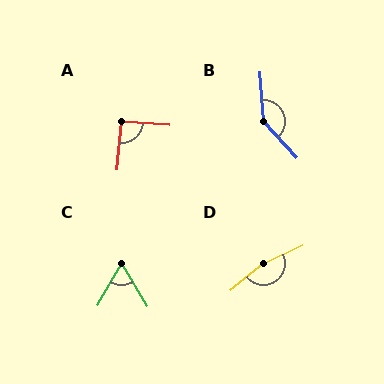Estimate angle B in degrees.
Approximately 141 degrees.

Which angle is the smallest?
C, at approximately 61 degrees.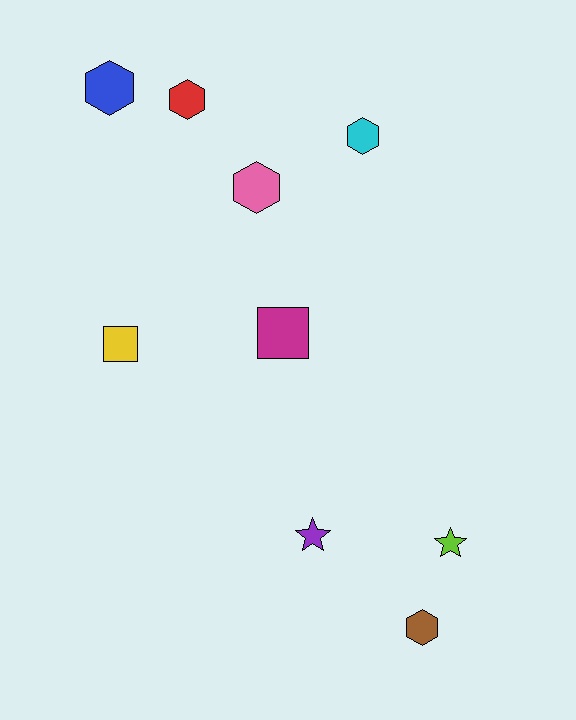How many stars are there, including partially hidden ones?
There are 2 stars.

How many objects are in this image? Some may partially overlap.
There are 9 objects.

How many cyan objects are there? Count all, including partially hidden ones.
There is 1 cyan object.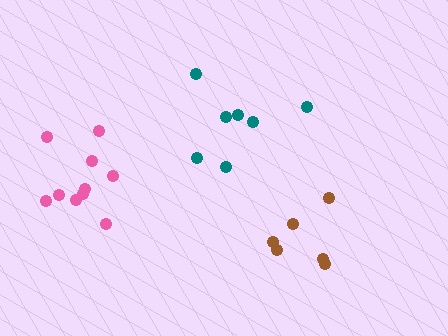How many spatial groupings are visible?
There are 3 spatial groupings.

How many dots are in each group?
Group 1: 7 dots, Group 2: 6 dots, Group 3: 10 dots (23 total).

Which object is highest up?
The teal cluster is topmost.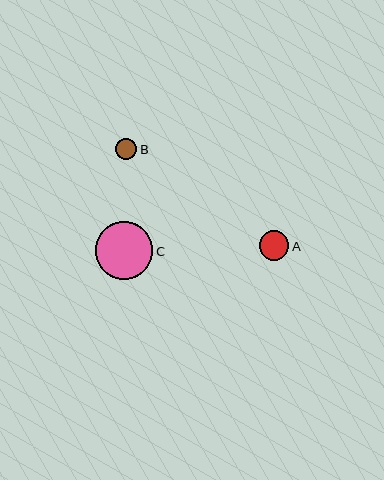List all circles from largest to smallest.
From largest to smallest: C, A, B.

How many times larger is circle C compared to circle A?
Circle C is approximately 2.0 times the size of circle A.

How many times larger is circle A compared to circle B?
Circle A is approximately 1.4 times the size of circle B.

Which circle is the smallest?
Circle B is the smallest with a size of approximately 21 pixels.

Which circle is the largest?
Circle C is the largest with a size of approximately 58 pixels.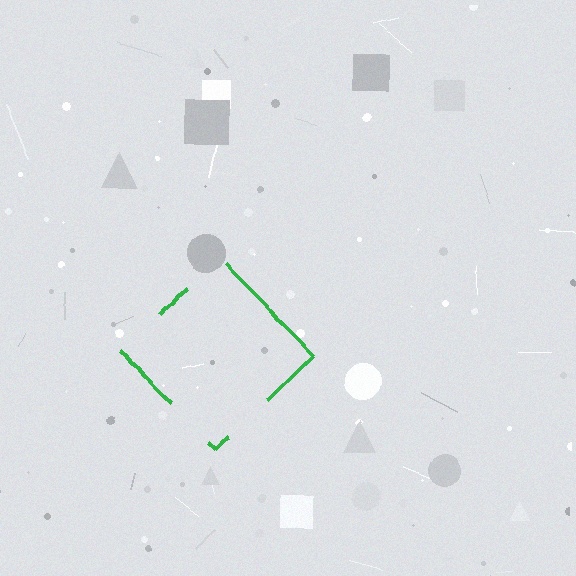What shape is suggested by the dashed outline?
The dashed outline suggests a diamond.